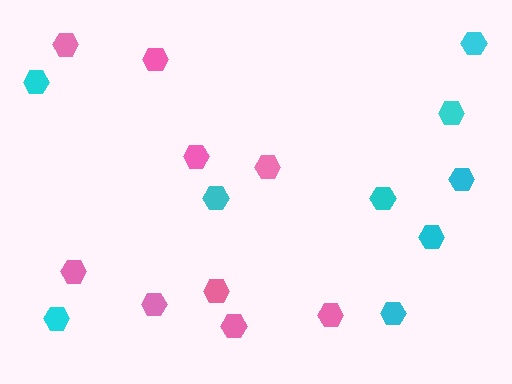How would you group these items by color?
There are 2 groups: one group of cyan hexagons (9) and one group of pink hexagons (9).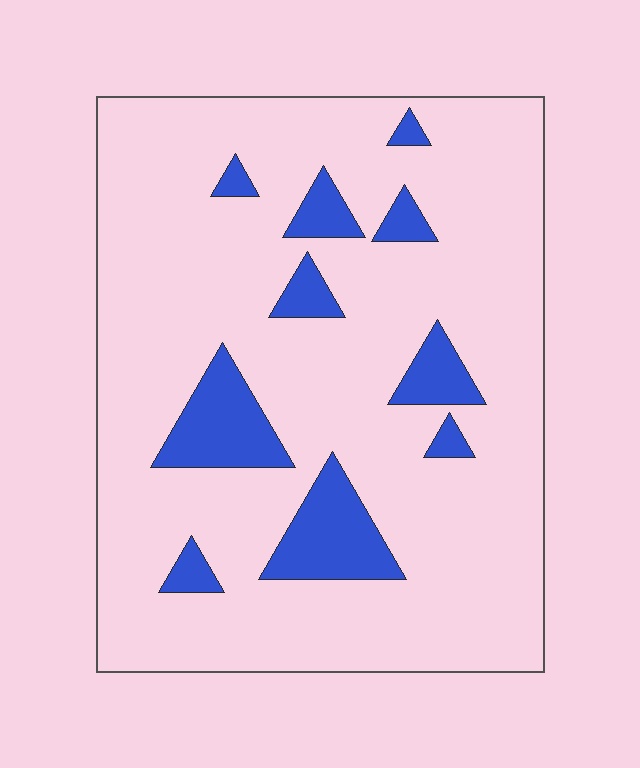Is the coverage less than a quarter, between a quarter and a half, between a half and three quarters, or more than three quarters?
Less than a quarter.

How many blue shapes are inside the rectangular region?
10.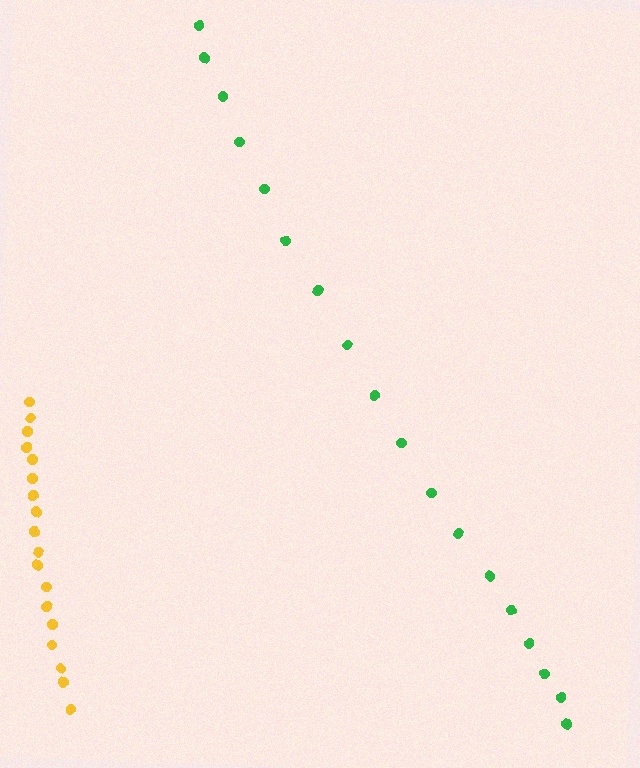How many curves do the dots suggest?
There are 2 distinct paths.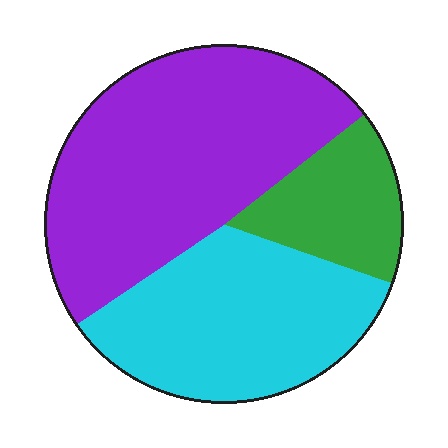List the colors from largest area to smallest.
From largest to smallest: purple, cyan, green.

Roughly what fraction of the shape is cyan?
Cyan takes up about one third (1/3) of the shape.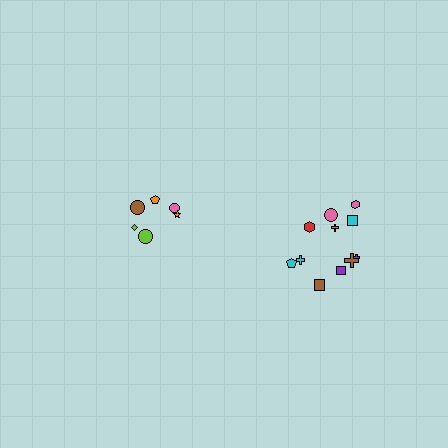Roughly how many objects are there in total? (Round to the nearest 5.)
Roughly 20 objects in total.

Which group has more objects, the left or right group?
The right group.